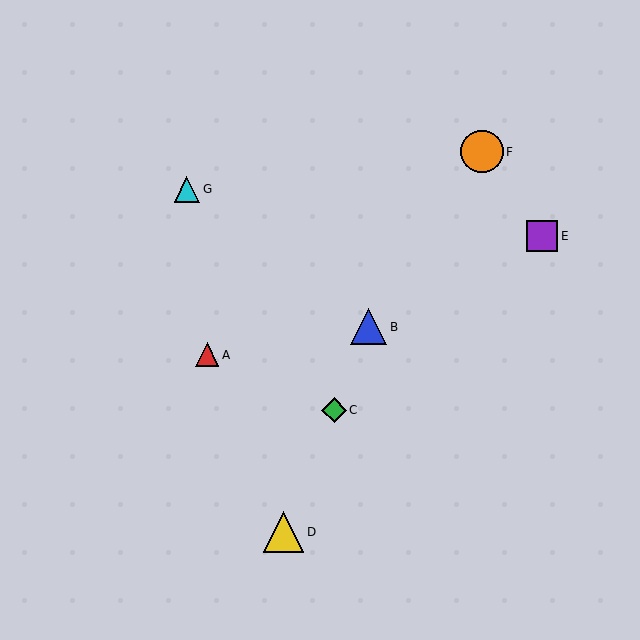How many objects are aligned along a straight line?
3 objects (B, C, D) are aligned along a straight line.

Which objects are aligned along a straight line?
Objects B, C, D are aligned along a straight line.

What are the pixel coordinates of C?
Object C is at (334, 410).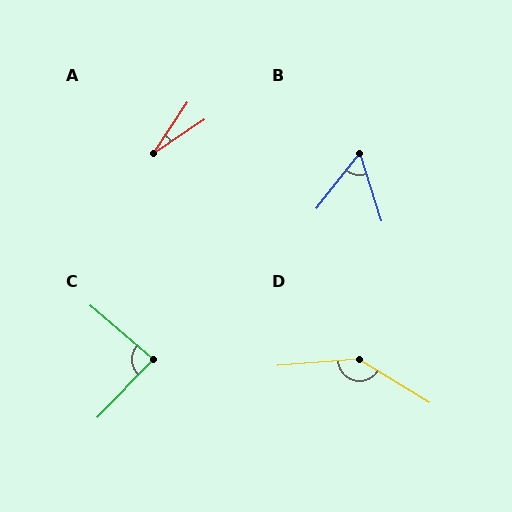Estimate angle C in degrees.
Approximately 87 degrees.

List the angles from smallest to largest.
A (23°), B (56°), C (87°), D (144°).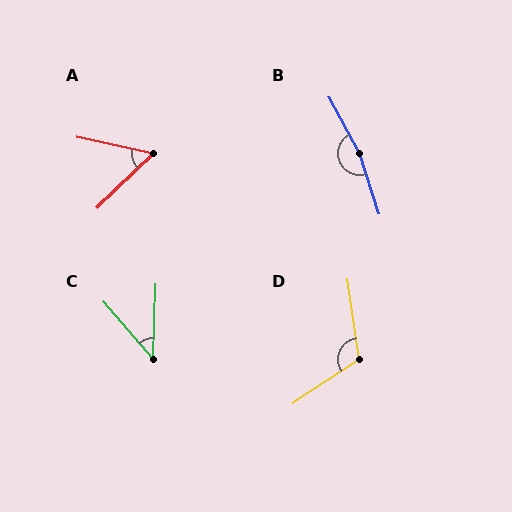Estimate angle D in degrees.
Approximately 115 degrees.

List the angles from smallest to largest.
C (43°), A (56°), D (115°), B (169°).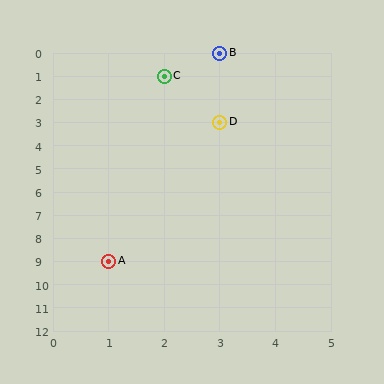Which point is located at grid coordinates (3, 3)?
Point D is at (3, 3).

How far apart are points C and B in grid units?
Points C and B are 1 column and 1 row apart (about 1.4 grid units diagonally).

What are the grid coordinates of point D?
Point D is at grid coordinates (3, 3).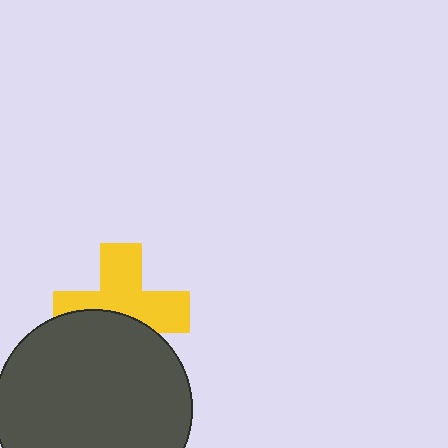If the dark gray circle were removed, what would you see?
You would see the complete yellow cross.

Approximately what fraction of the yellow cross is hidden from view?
Roughly 41% of the yellow cross is hidden behind the dark gray circle.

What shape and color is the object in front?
The object in front is a dark gray circle.